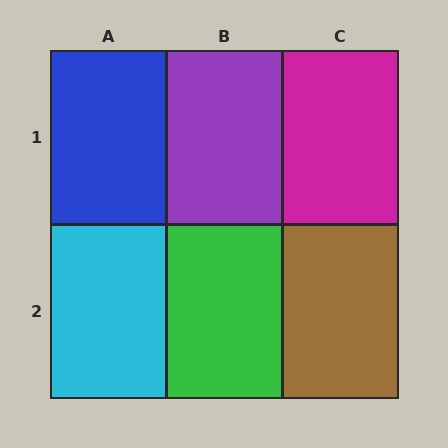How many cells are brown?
1 cell is brown.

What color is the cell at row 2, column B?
Green.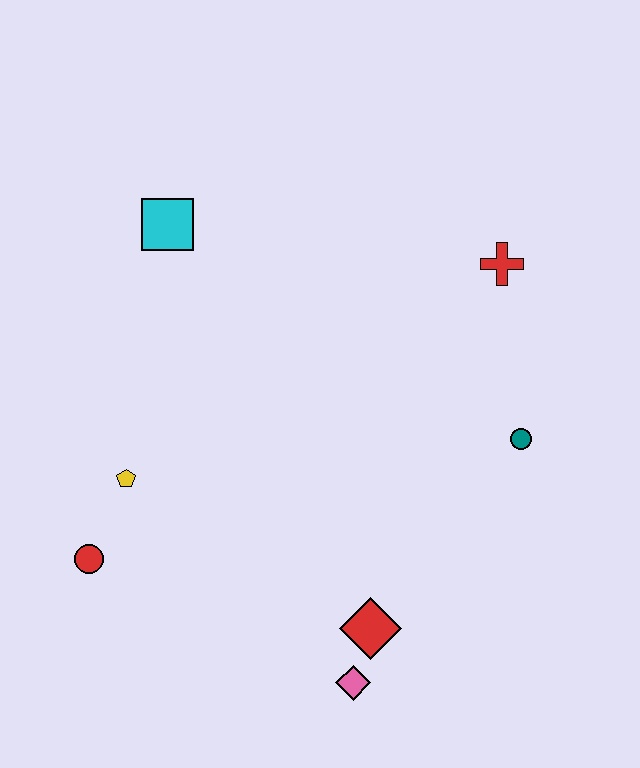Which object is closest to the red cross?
The teal circle is closest to the red cross.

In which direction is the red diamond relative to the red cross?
The red diamond is below the red cross.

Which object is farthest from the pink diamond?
The cyan square is farthest from the pink diamond.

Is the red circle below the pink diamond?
No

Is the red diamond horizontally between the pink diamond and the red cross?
Yes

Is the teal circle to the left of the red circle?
No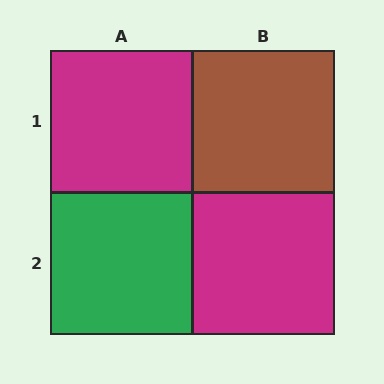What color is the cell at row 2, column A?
Green.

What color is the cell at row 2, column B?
Magenta.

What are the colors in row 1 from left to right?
Magenta, brown.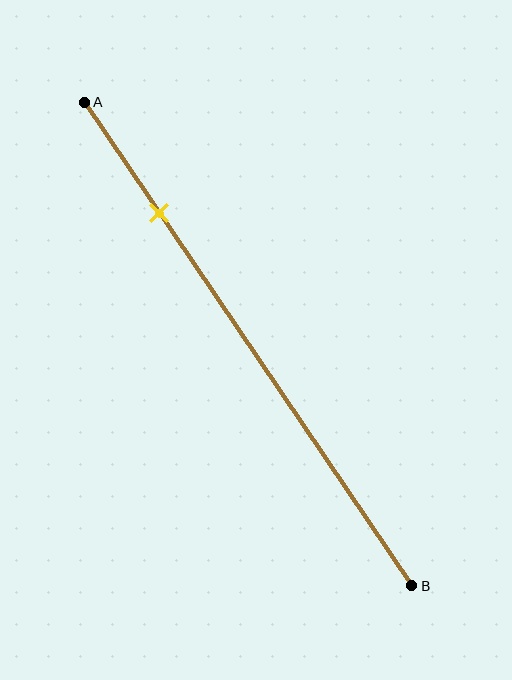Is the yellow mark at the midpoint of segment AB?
No, the mark is at about 25% from A, not at the 50% midpoint.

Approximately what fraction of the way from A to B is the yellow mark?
The yellow mark is approximately 25% of the way from A to B.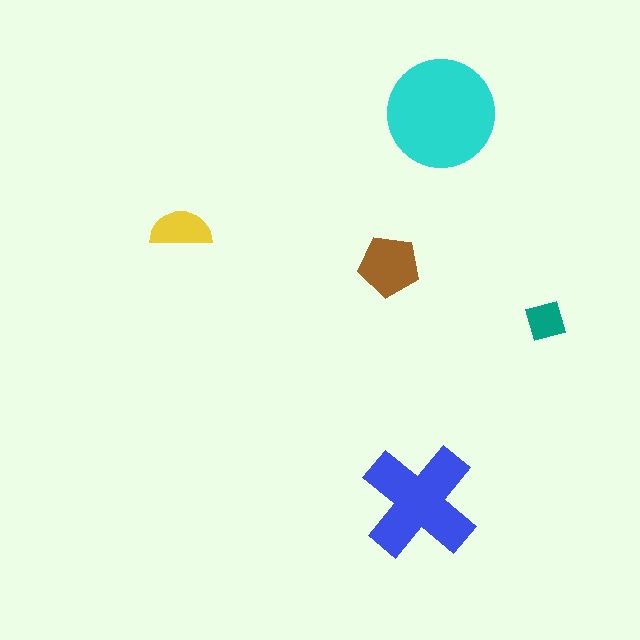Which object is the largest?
The cyan circle.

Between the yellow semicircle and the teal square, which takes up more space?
The yellow semicircle.